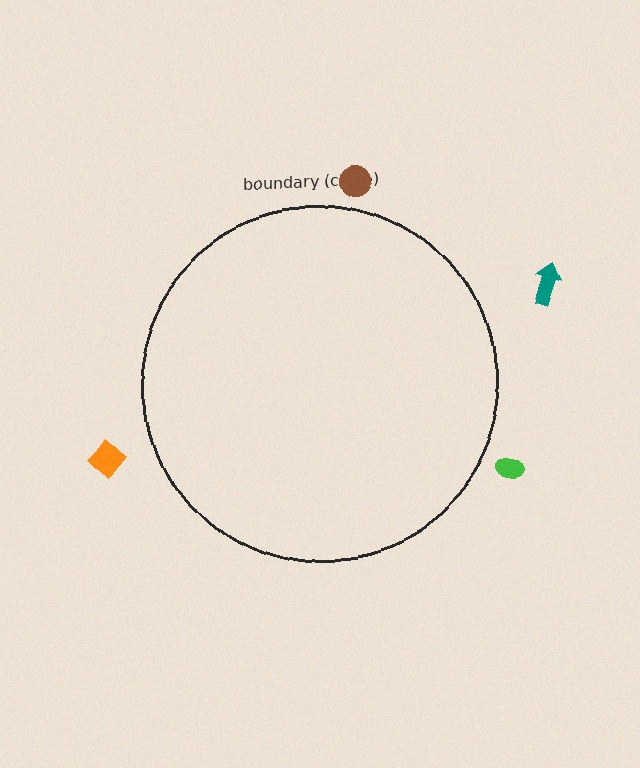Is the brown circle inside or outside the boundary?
Outside.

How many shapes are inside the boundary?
0 inside, 4 outside.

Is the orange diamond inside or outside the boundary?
Outside.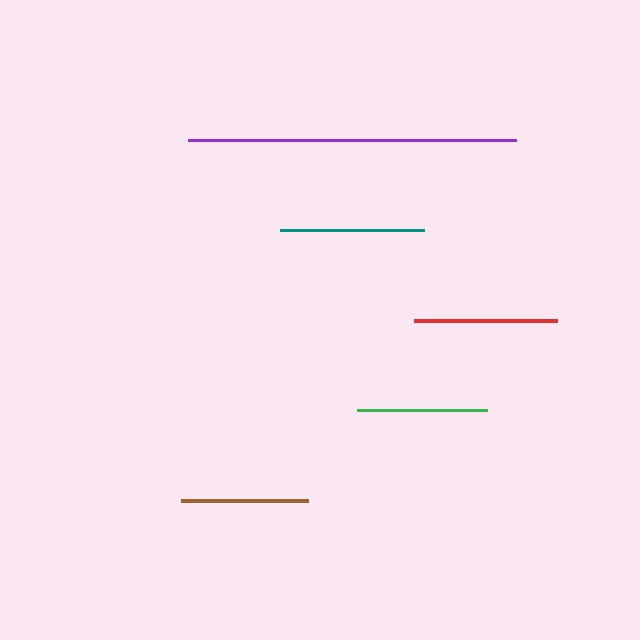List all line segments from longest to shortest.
From longest to shortest: purple, teal, red, green, brown.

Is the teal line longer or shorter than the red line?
The teal line is longer than the red line.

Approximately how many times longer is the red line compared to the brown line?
The red line is approximately 1.1 times the length of the brown line.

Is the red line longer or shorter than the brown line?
The red line is longer than the brown line.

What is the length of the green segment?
The green segment is approximately 130 pixels long.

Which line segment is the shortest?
The brown line is the shortest at approximately 127 pixels.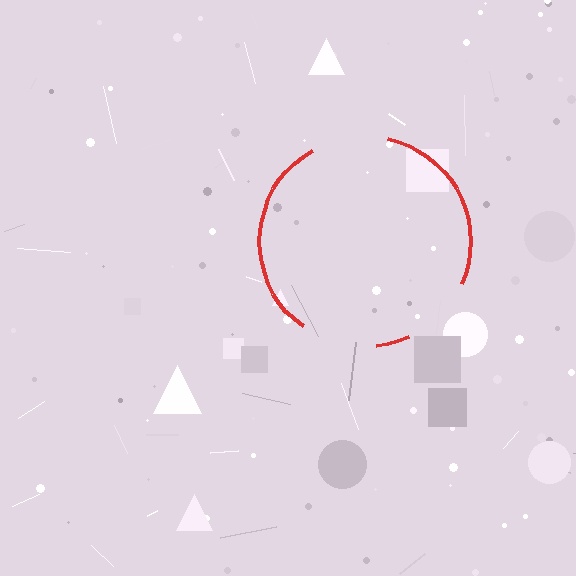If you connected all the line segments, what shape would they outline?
They would outline a circle.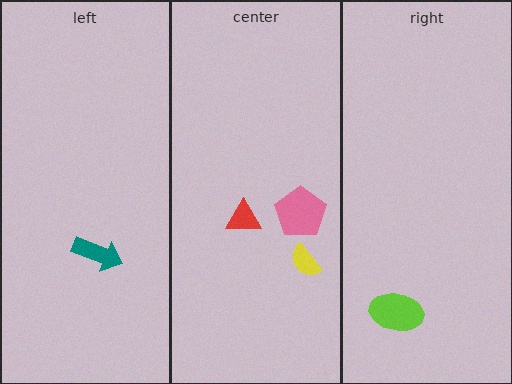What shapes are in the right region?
The lime ellipse.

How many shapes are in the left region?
1.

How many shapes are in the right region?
1.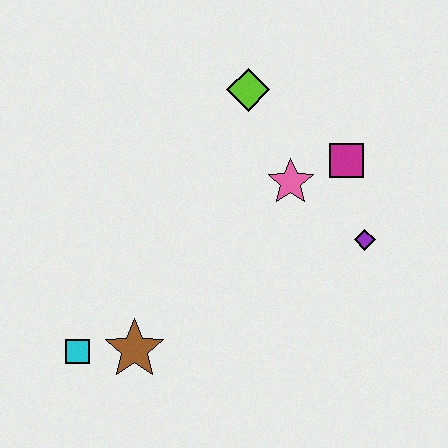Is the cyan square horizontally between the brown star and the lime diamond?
No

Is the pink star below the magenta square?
Yes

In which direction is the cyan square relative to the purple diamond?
The cyan square is to the left of the purple diamond.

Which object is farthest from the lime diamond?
The cyan square is farthest from the lime diamond.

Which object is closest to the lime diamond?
The pink star is closest to the lime diamond.